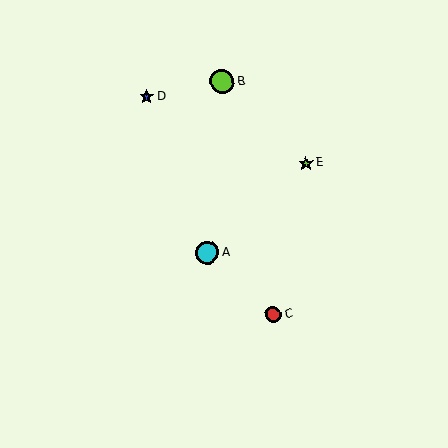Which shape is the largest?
The lime circle (labeled B) is the largest.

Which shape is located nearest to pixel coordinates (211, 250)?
The cyan circle (labeled A) at (207, 253) is nearest to that location.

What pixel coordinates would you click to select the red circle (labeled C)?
Click at (273, 314) to select the red circle C.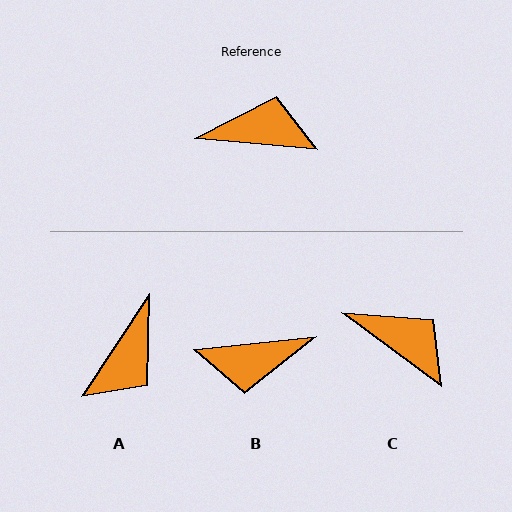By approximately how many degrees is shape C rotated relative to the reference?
Approximately 31 degrees clockwise.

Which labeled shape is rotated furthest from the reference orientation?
B, about 169 degrees away.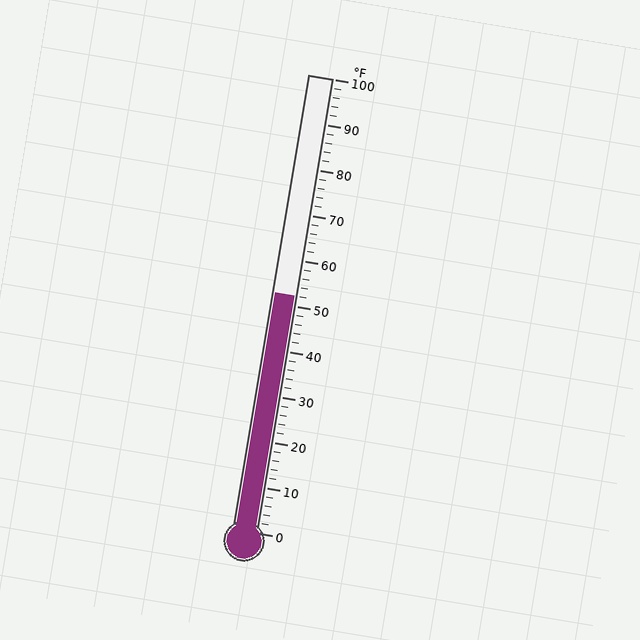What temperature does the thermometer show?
The thermometer shows approximately 52°F.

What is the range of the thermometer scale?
The thermometer scale ranges from 0°F to 100°F.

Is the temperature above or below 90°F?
The temperature is below 90°F.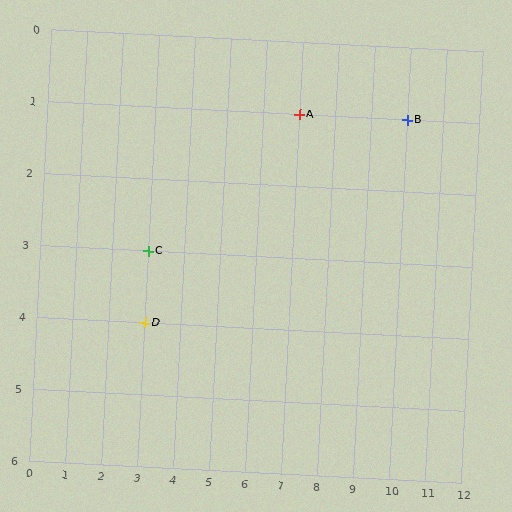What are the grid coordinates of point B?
Point B is at grid coordinates (10, 1).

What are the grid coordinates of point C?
Point C is at grid coordinates (3, 3).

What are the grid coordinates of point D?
Point D is at grid coordinates (3, 4).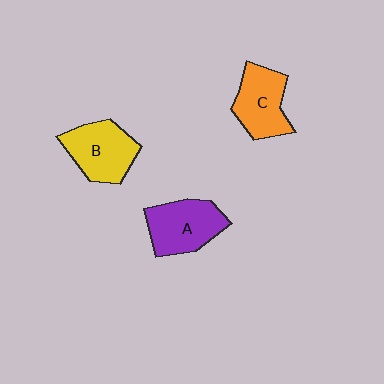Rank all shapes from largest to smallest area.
From largest to smallest: A (purple), B (yellow), C (orange).